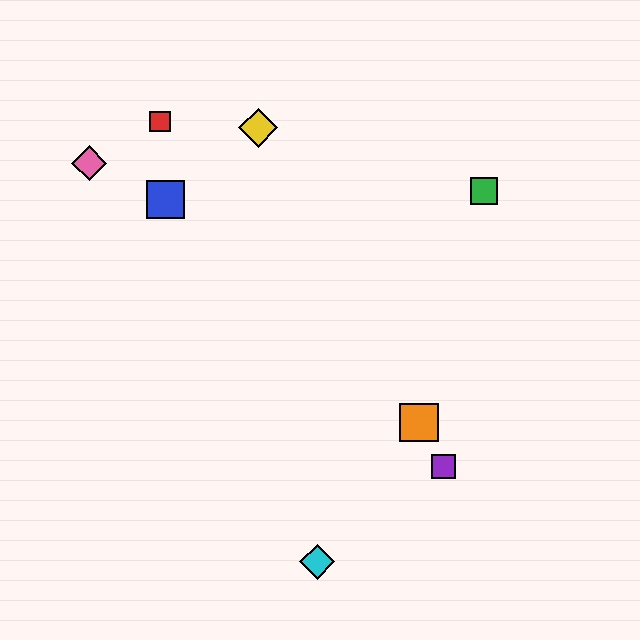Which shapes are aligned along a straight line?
The yellow diamond, the purple square, the orange square are aligned along a straight line.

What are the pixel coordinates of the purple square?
The purple square is at (443, 467).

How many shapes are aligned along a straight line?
3 shapes (the yellow diamond, the purple square, the orange square) are aligned along a straight line.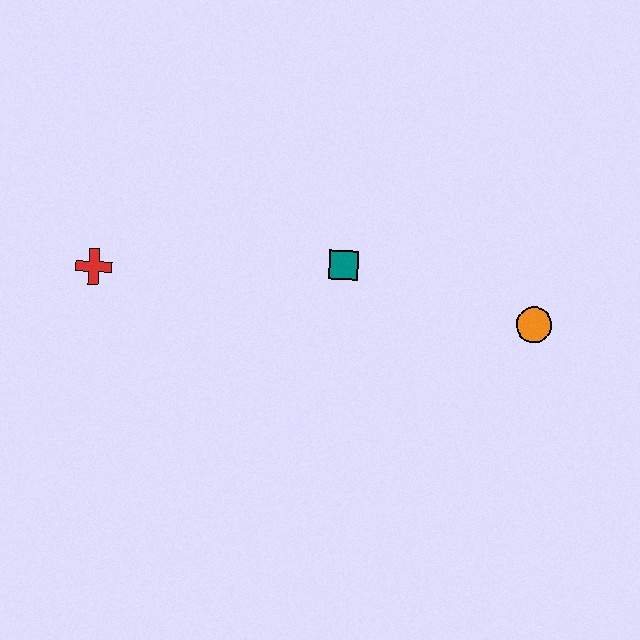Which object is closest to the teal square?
The orange circle is closest to the teal square.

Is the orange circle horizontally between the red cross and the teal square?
No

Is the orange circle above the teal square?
No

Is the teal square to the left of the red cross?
No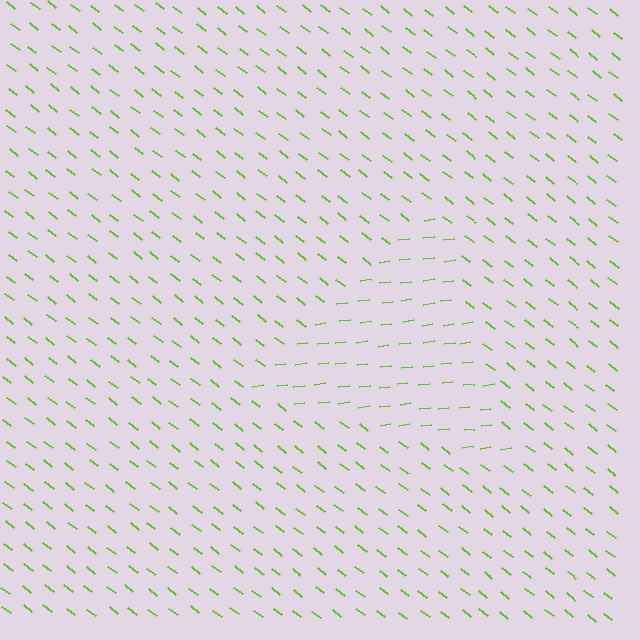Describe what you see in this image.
The image is filled with small lime line segments. A triangle region in the image has lines oriented differently from the surrounding lines, creating a visible texture boundary.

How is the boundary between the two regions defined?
The boundary is defined purely by a change in line orientation (approximately 45 degrees difference). All lines are the same color and thickness.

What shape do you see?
I see a triangle.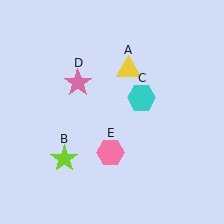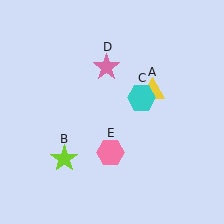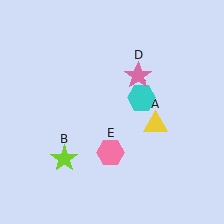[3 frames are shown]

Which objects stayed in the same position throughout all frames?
Lime star (object B) and cyan hexagon (object C) and pink hexagon (object E) remained stationary.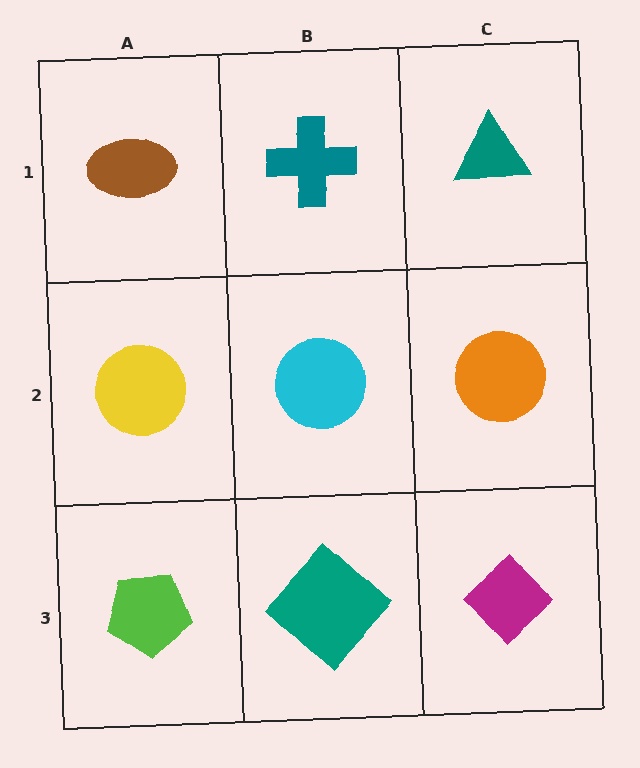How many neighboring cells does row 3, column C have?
2.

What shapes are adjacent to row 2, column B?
A teal cross (row 1, column B), a teal diamond (row 3, column B), a yellow circle (row 2, column A), an orange circle (row 2, column C).